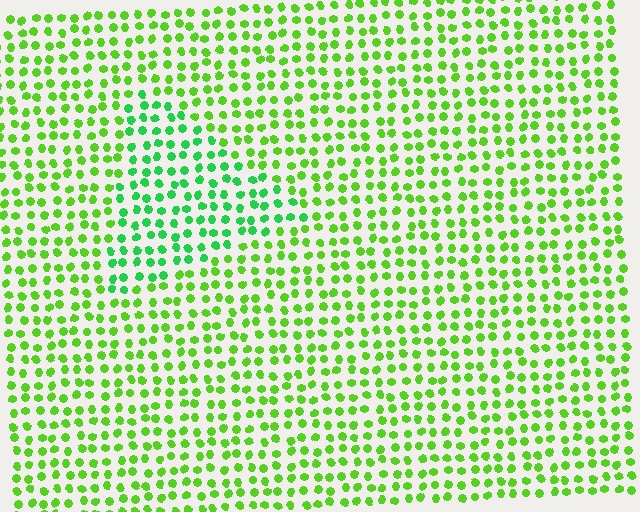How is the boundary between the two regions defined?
The boundary is defined purely by a slight shift in hue (about 31 degrees). Spacing, size, and orientation are identical on both sides.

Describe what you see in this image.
The image is filled with small lime elements in a uniform arrangement. A triangle-shaped region is visible where the elements are tinted to a slightly different hue, forming a subtle color boundary.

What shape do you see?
I see a triangle.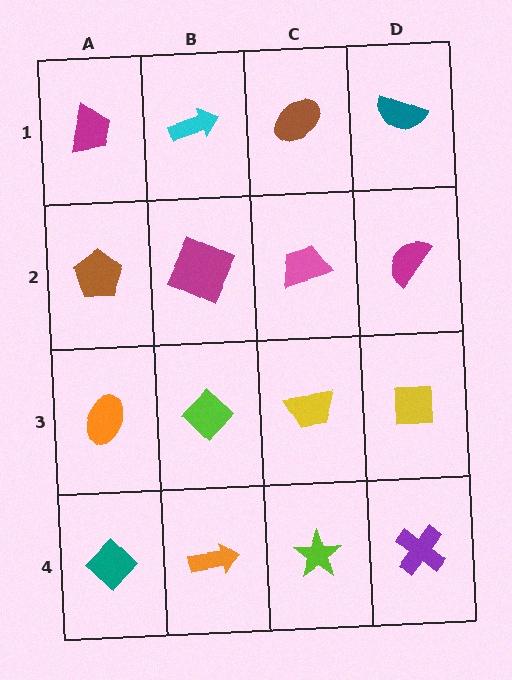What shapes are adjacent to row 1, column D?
A magenta semicircle (row 2, column D), a brown ellipse (row 1, column C).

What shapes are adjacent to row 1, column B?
A magenta square (row 2, column B), a magenta trapezoid (row 1, column A), a brown ellipse (row 1, column C).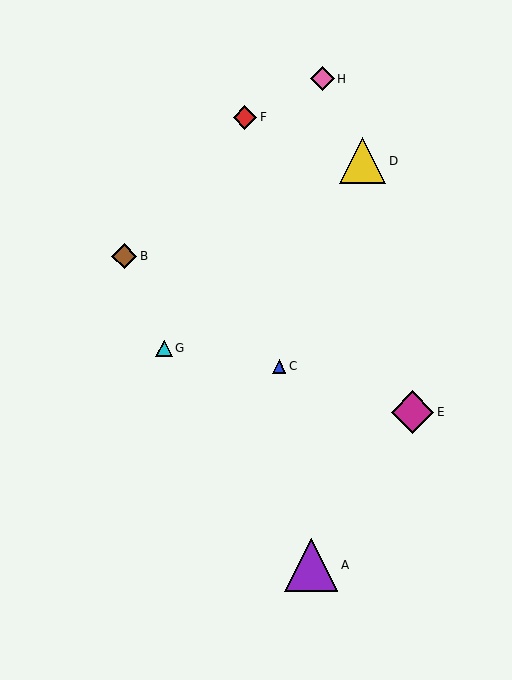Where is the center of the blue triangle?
The center of the blue triangle is at (279, 366).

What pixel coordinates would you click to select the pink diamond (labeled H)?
Click at (322, 79) to select the pink diamond H.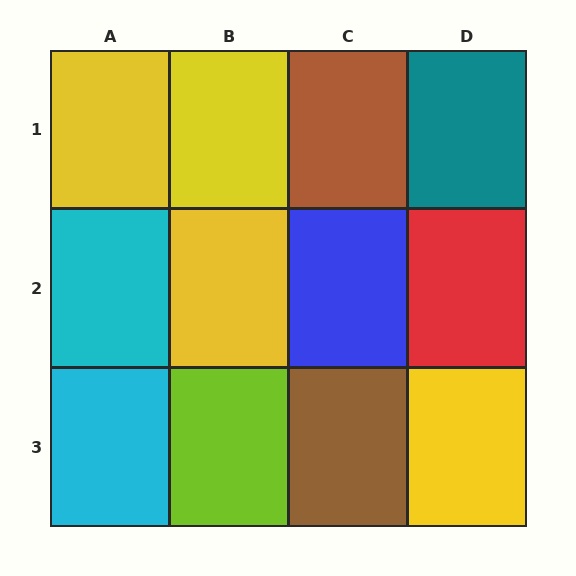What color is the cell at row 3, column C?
Brown.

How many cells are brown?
2 cells are brown.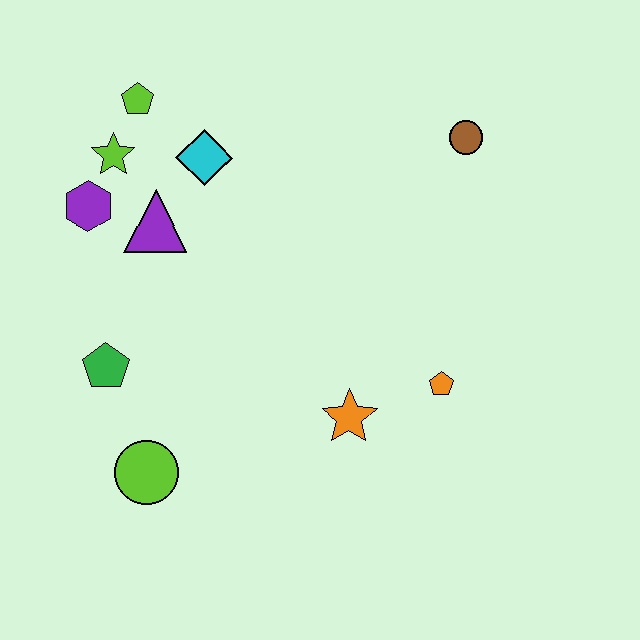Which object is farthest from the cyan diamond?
The orange pentagon is farthest from the cyan diamond.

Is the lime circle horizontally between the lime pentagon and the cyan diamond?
Yes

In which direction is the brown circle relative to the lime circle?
The brown circle is above the lime circle.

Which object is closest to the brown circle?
The orange pentagon is closest to the brown circle.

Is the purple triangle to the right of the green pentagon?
Yes